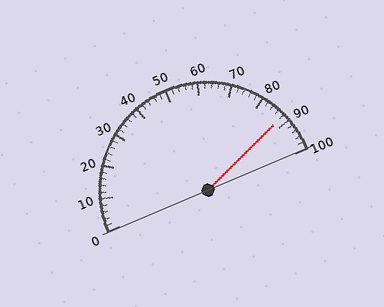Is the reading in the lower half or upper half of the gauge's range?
The reading is in the upper half of the range (0 to 100).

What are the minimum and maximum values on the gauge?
The gauge ranges from 0 to 100.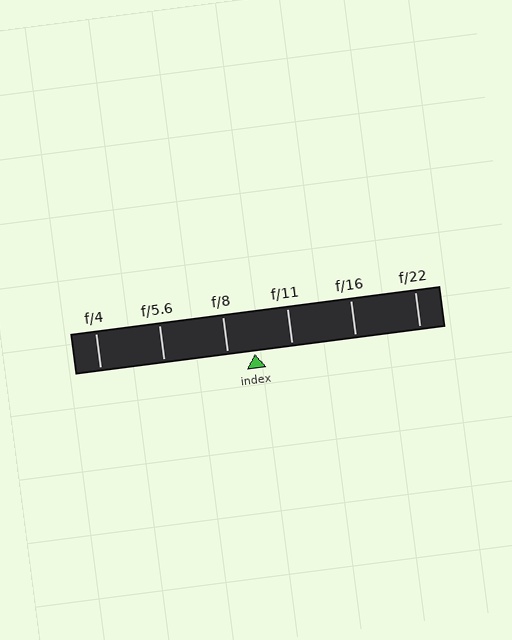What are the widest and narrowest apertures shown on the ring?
The widest aperture shown is f/4 and the narrowest is f/22.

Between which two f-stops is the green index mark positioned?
The index mark is between f/8 and f/11.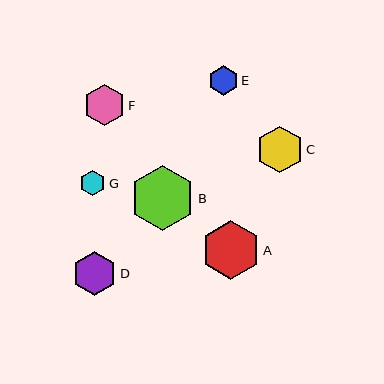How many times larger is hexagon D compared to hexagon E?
Hexagon D is approximately 1.5 times the size of hexagon E.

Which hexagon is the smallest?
Hexagon G is the smallest with a size of approximately 26 pixels.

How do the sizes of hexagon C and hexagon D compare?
Hexagon C and hexagon D are approximately the same size.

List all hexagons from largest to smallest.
From largest to smallest: B, A, C, D, F, E, G.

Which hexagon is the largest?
Hexagon B is the largest with a size of approximately 65 pixels.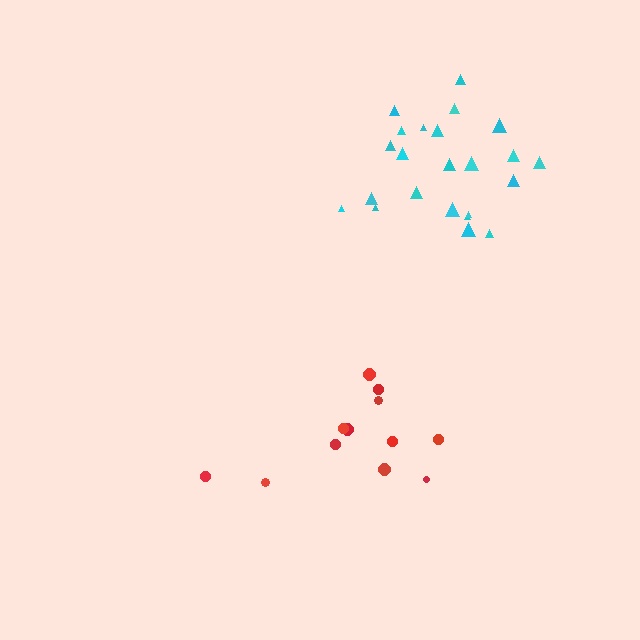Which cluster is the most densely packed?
Cyan.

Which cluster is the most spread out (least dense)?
Red.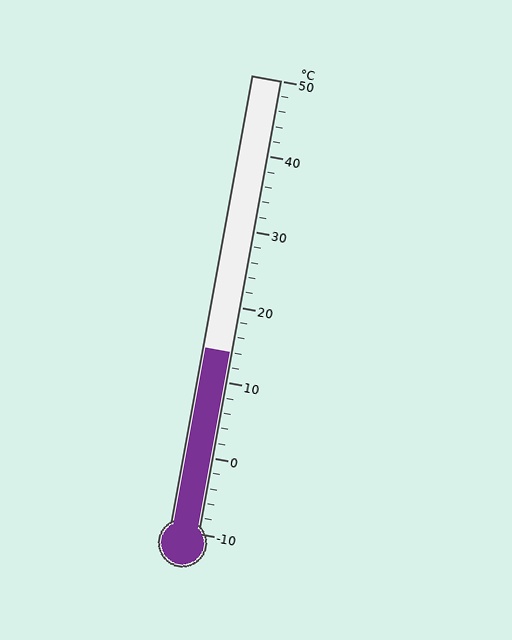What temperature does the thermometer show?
The thermometer shows approximately 14°C.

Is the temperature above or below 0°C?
The temperature is above 0°C.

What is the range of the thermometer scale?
The thermometer scale ranges from -10°C to 50°C.